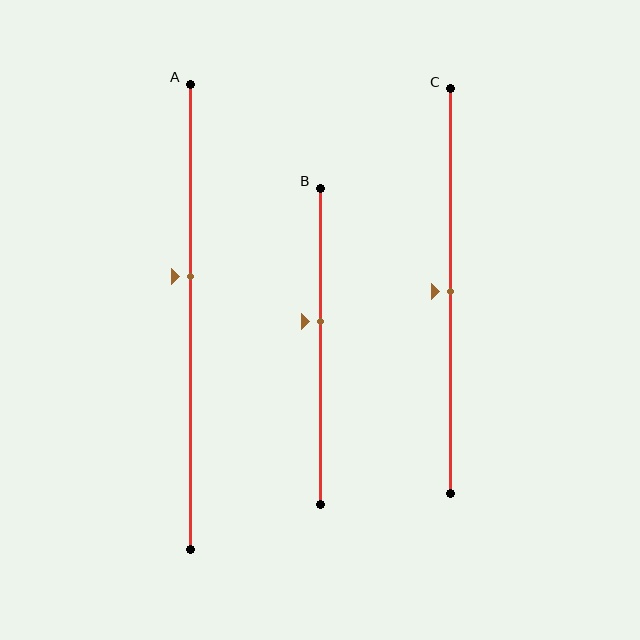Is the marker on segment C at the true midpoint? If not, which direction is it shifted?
Yes, the marker on segment C is at the true midpoint.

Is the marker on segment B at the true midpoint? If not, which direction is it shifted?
No, the marker on segment B is shifted upward by about 8% of the segment length.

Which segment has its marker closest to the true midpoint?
Segment C has its marker closest to the true midpoint.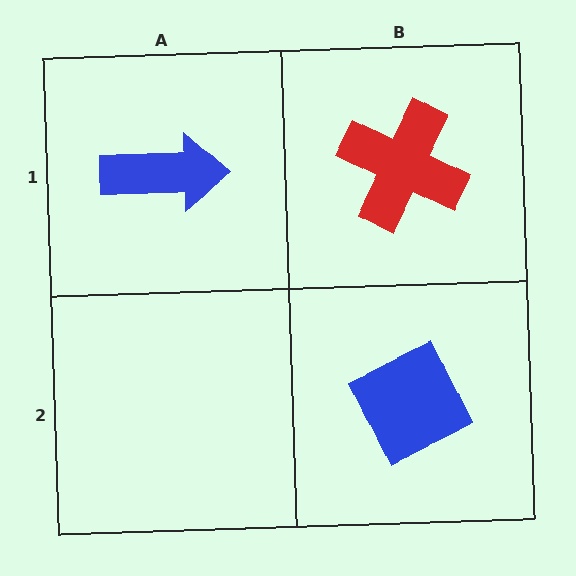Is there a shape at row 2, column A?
No, that cell is empty.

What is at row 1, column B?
A red cross.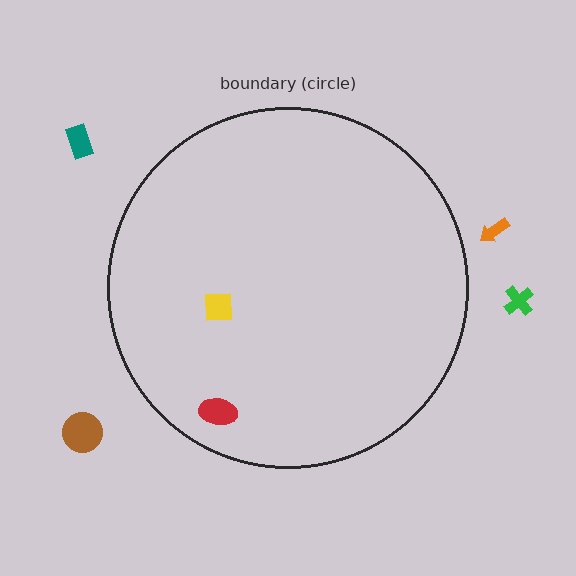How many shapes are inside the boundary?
2 inside, 4 outside.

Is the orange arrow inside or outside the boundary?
Outside.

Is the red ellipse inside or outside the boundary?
Inside.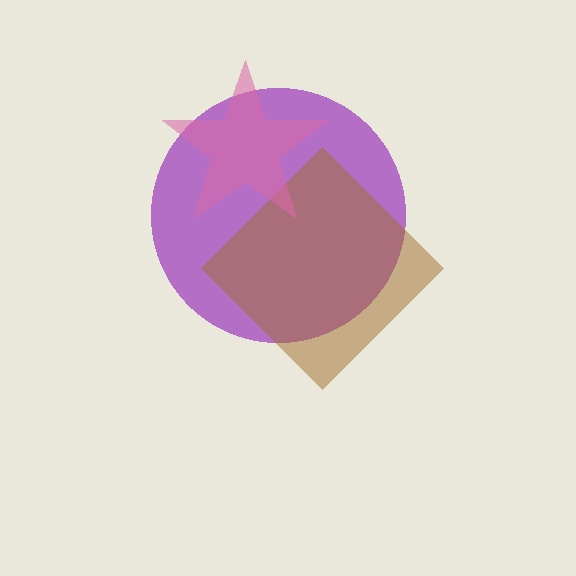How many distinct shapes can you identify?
There are 3 distinct shapes: a purple circle, a brown diamond, a pink star.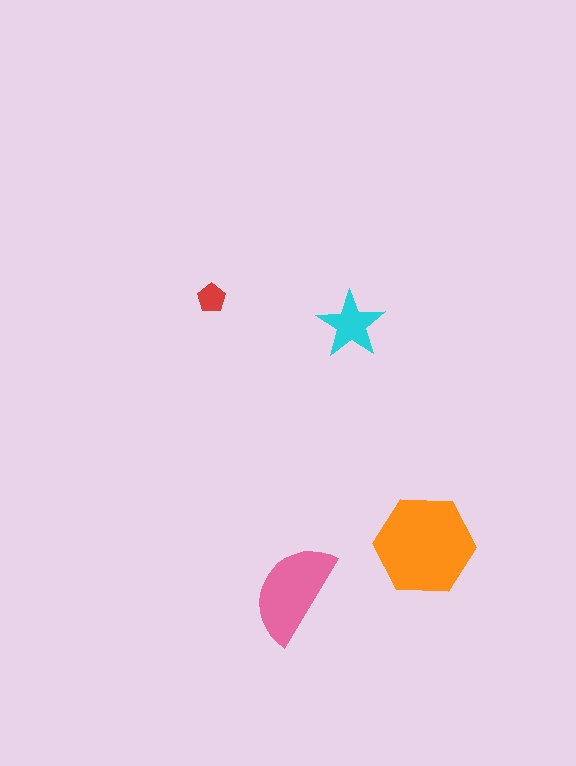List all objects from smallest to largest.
The red pentagon, the cyan star, the pink semicircle, the orange hexagon.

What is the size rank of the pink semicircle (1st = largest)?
2nd.